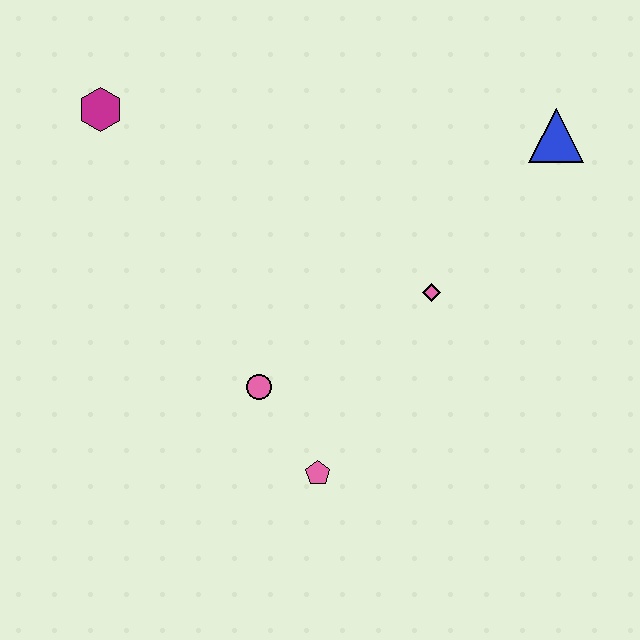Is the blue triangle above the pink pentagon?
Yes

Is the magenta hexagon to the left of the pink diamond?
Yes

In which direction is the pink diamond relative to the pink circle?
The pink diamond is to the right of the pink circle.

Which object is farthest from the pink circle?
The blue triangle is farthest from the pink circle.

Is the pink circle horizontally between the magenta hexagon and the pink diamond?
Yes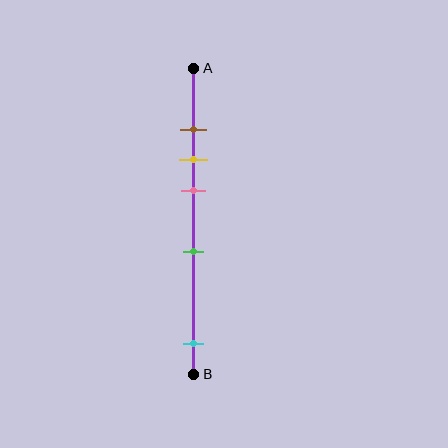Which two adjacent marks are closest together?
The brown and yellow marks are the closest adjacent pair.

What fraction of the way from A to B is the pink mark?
The pink mark is approximately 40% (0.4) of the way from A to B.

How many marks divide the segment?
There are 5 marks dividing the segment.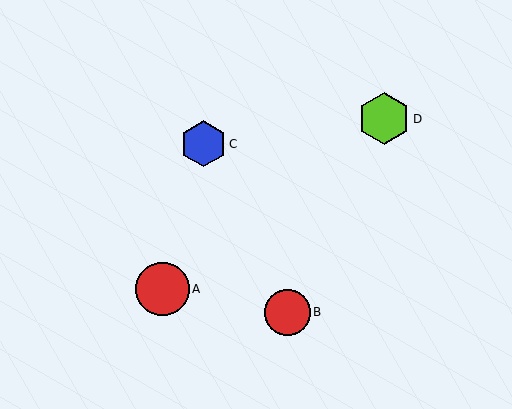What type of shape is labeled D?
Shape D is a lime hexagon.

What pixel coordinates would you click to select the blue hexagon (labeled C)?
Click at (203, 144) to select the blue hexagon C.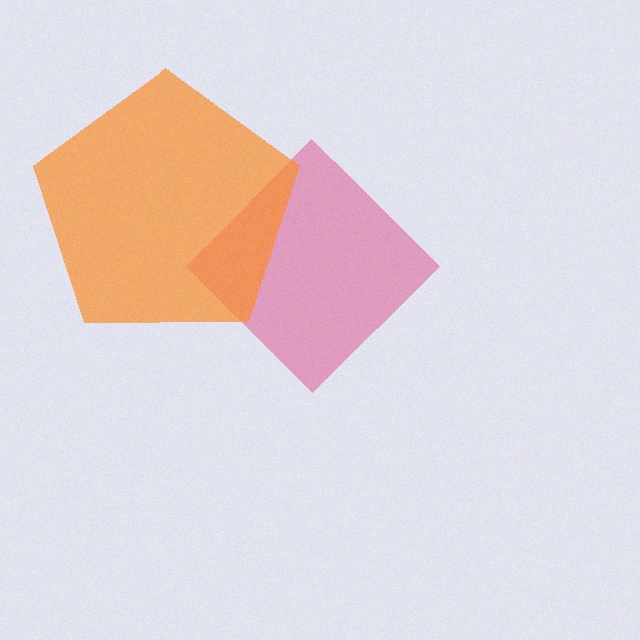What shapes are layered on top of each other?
The layered shapes are: a pink diamond, an orange pentagon.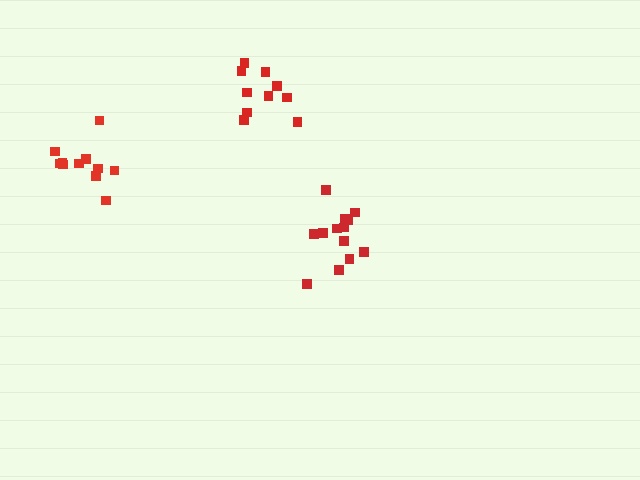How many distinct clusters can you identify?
There are 3 distinct clusters.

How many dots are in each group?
Group 1: 13 dots, Group 2: 10 dots, Group 3: 11 dots (34 total).